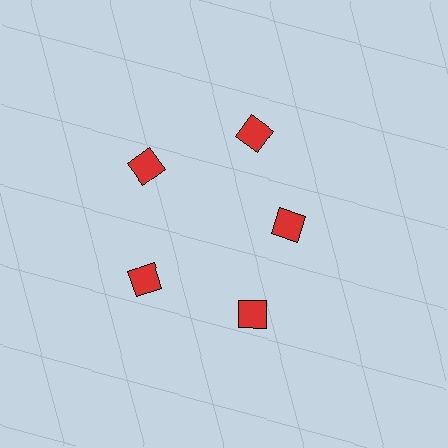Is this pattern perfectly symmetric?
No. The 5 red squares are arranged in a ring, but one element near the 3 o'clock position is pulled inward toward the center, breaking the 5-fold rotational symmetry.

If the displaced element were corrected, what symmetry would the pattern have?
It would have 5-fold rotational symmetry — the pattern would map onto itself every 72 degrees.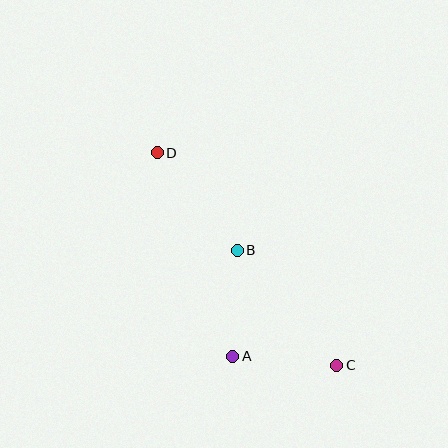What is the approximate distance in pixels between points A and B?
The distance between A and B is approximately 106 pixels.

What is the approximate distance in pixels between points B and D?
The distance between B and D is approximately 126 pixels.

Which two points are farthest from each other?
Points C and D are farthest from each other.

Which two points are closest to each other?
Points A and C are closest to each other.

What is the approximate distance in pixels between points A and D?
The distance between A and D is approximately 217 pixels.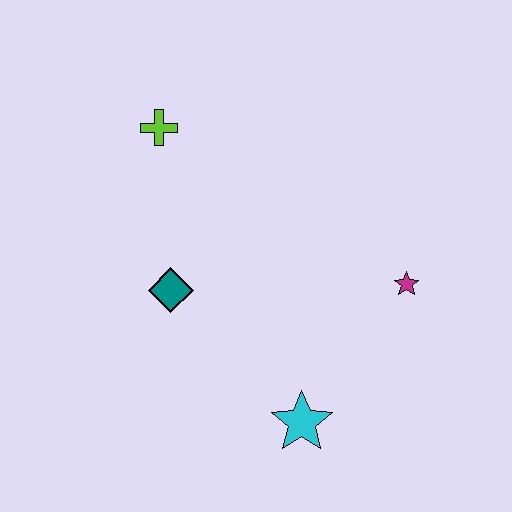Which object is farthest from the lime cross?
The cyan star is farthest from the lime cross.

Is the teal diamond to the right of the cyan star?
No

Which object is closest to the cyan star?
The magenta star is closest to the cyan star.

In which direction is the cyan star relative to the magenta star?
The cyan star is below the magenta star.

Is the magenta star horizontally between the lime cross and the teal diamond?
No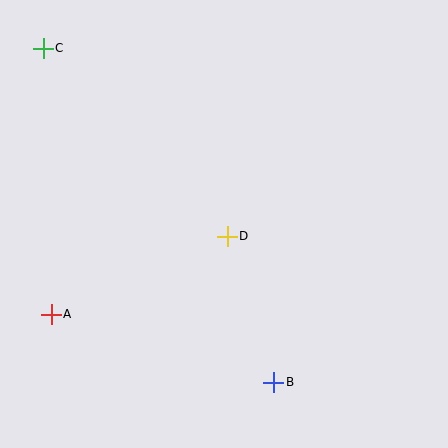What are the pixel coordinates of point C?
Point C is at (43, 48).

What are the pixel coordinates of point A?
Point A is at (51, 314).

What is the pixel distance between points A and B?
The distance between A and B is 233 pixels.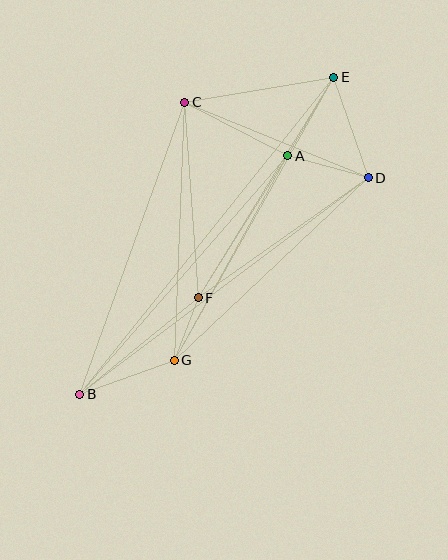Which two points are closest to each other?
Points F and G are closest to each other.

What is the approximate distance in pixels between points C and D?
The distance between C and D is approximately 199 pixels.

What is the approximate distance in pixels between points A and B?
The distance between A and B is approximately 316 pixels.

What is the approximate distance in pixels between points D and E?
The distance between D and E is approximately 106 pixels.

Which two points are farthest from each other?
Points B and E are farthest from each other.